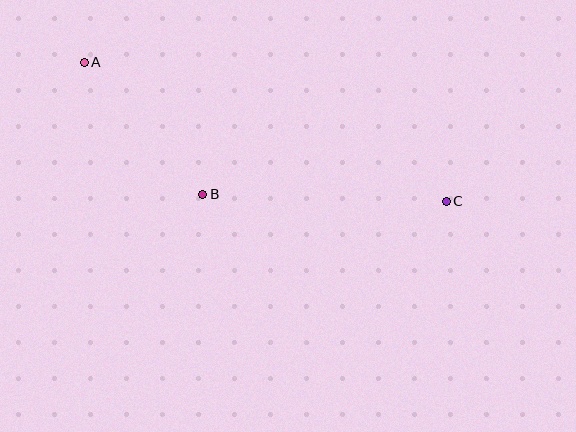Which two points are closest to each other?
Points A and B are closest to each other.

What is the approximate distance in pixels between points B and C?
The distance between B and C is approximately 243 pixels.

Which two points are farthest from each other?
Points A and C are farthest from each other.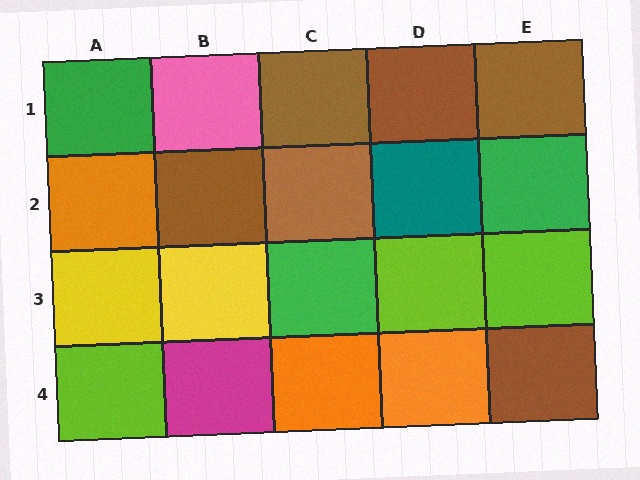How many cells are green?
3 cells are green.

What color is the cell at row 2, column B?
Brown.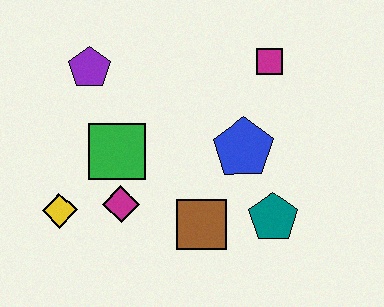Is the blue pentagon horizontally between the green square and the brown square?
No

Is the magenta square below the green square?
No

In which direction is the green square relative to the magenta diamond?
The green square is above the magenta diamond.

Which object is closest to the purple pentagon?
The green square is closest to the purple pentagon.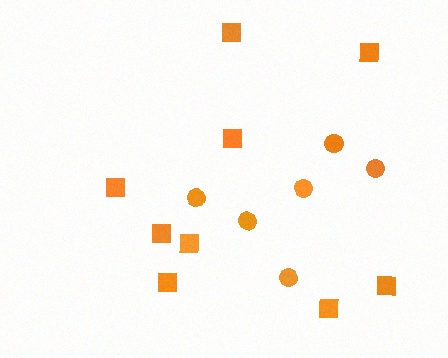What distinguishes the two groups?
There are 2 groups: one group of squares (9) and one group of circles (6).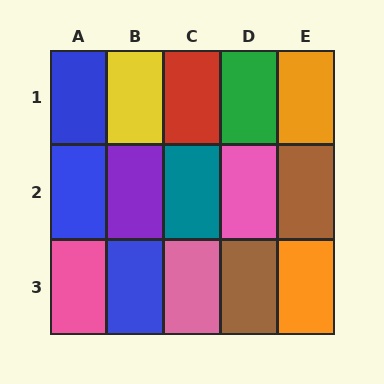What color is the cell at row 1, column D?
Green.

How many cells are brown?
2 cells are brown.